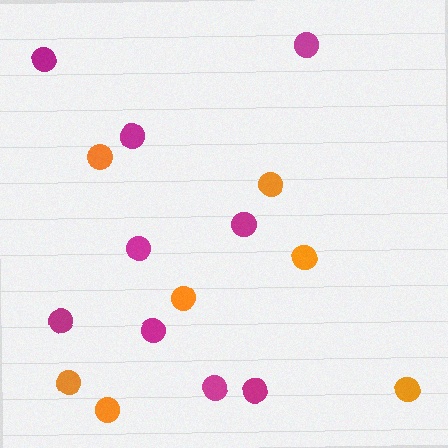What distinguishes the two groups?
There are 2 groups: one group of magenta circles (9) and one group of orange circles (7).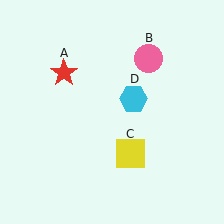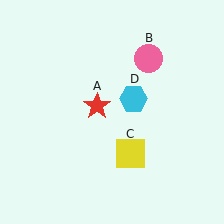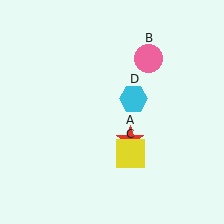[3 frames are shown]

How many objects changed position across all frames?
1 object changed position: red star (object A).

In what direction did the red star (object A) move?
The red star (object A) moved down and to the right.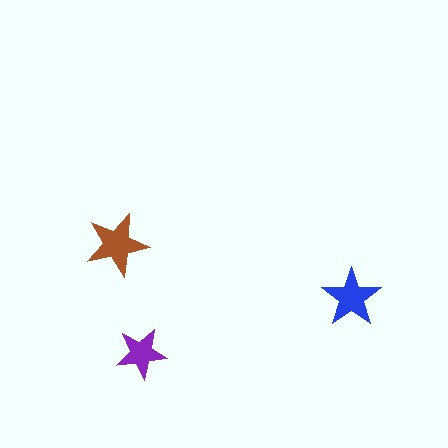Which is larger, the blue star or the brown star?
The brown one.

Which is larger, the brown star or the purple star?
The brown one.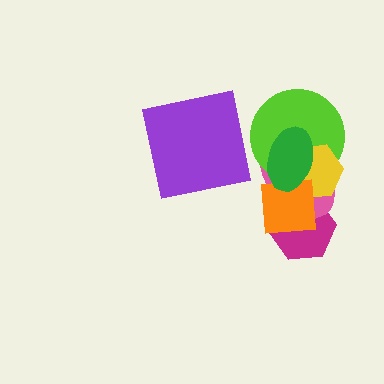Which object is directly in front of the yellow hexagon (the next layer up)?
The orange square is directly in front of the yellow hexagon.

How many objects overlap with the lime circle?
3 objects overlap with the lime circle.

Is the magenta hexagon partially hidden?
Yes, it is partially covered by another shape.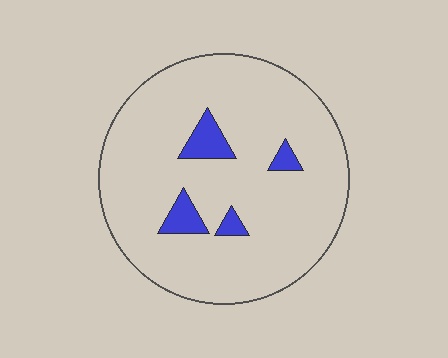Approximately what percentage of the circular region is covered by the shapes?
Approximately 10%.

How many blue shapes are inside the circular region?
4.